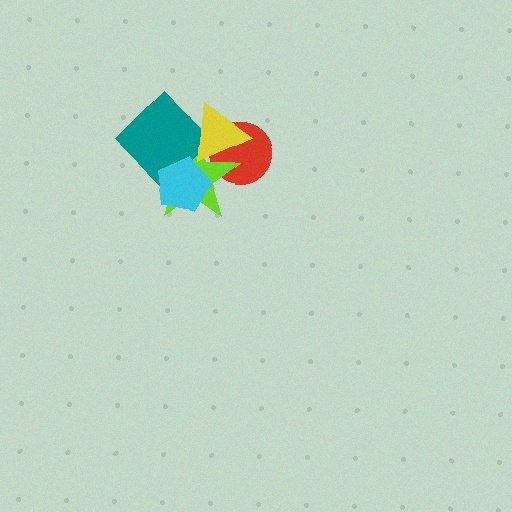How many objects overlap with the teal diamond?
3 objects overlap with the teal diamond.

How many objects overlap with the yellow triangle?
3 objects overlap with the yellow triangle.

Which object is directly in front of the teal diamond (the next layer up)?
The yellow triangle is directly in front of the teal diamond.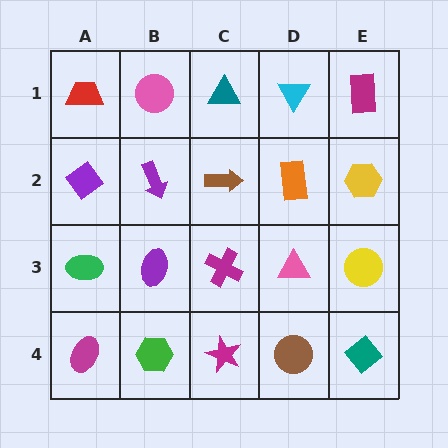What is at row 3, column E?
A yellow circle.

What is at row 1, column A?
A red trapezoid.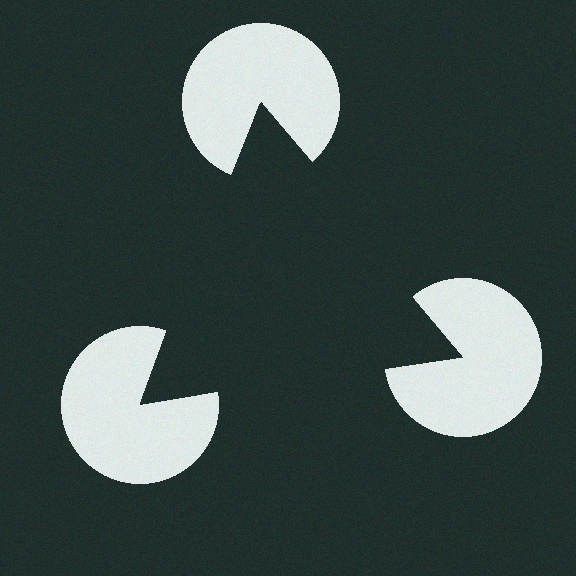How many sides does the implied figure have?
3 sides.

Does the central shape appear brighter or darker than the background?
It typically appears slightly darker than the background, even though no actual brightness change is drawn.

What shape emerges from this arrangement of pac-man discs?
An illusory triangle — its edges are inferred from the aligned wedge cuts in the pac-man discs, not physically drawn.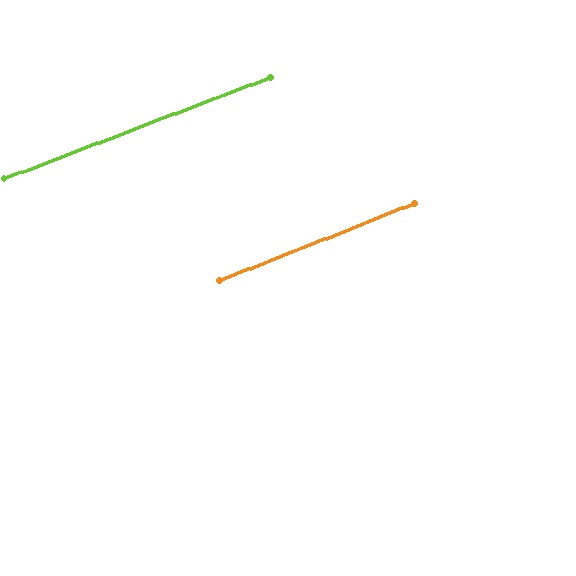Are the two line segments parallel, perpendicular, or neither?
Parallel — their directions differ by only 0.9°.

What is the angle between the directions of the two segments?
Approximately 1 degree.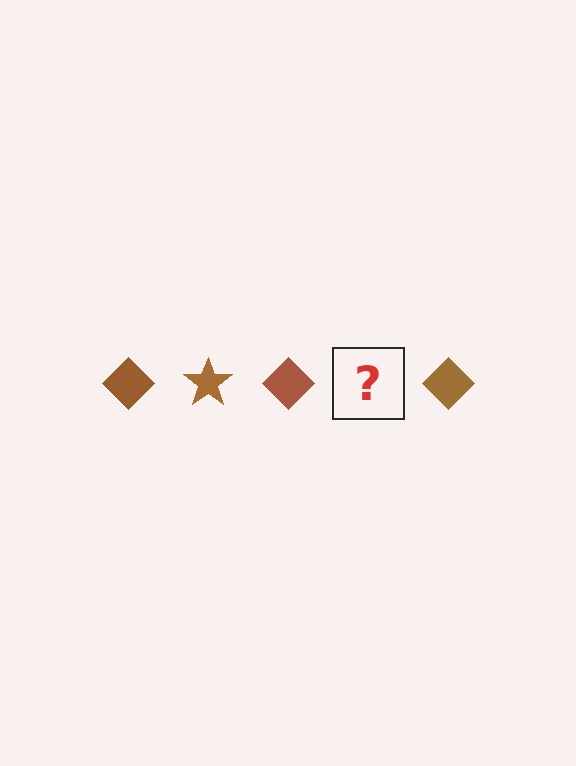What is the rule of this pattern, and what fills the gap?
The rule is that the pattern cycles through diamond, star shapes in brown. The gap should be filled with a brown star.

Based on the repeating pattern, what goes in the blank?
The blank should be a brown star.